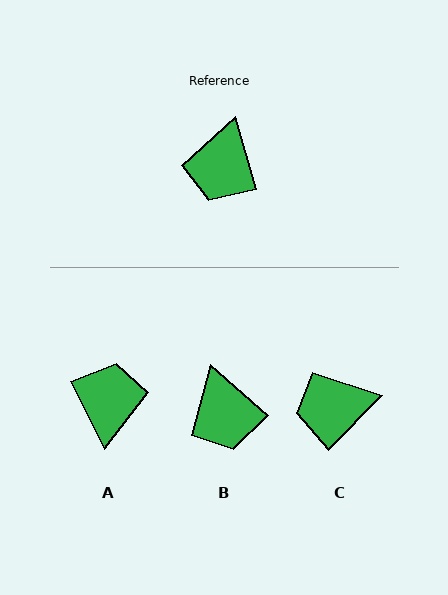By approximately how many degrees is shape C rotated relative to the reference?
Approximately 61 degrees clockwise.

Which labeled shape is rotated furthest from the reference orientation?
A, about 171 degrees away.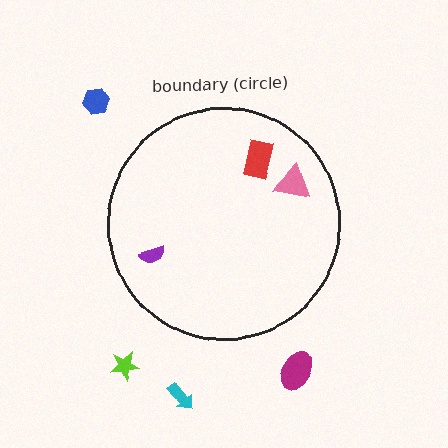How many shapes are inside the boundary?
3 inside, 4 outside.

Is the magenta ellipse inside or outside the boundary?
Outside.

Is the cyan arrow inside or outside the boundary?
Outside.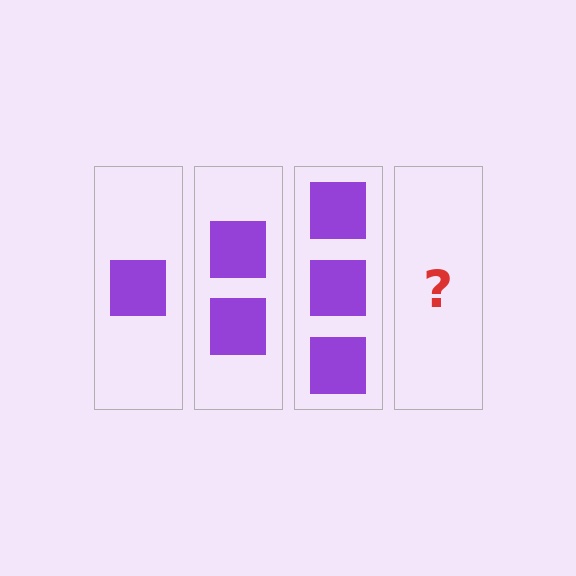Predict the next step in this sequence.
The next step is 4 squares.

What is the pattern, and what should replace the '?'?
The pattern is that each step adds one more square. The '?' should be 4 squares.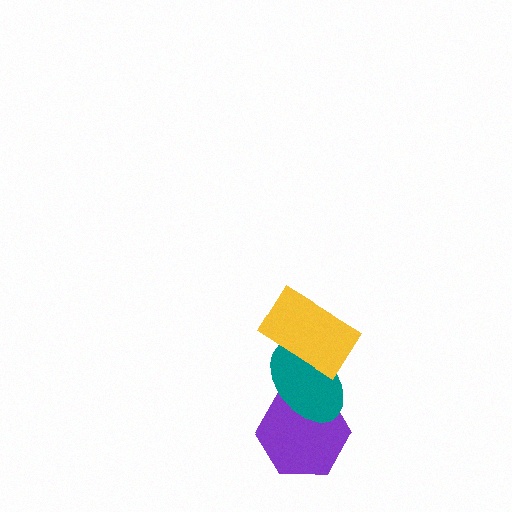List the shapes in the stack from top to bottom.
From top to bottom: the yellow rectangle, the teal ellipse, the purple hexagon.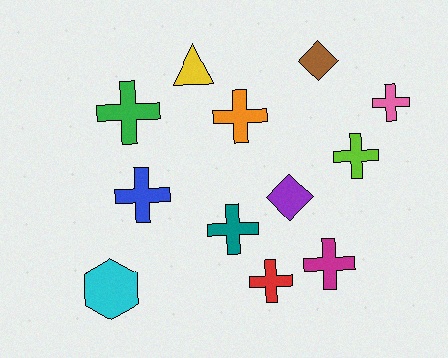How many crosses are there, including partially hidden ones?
There are 8 crosses.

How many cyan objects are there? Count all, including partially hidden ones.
There is 1 cyan object.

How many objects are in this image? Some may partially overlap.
There are 12 objects.